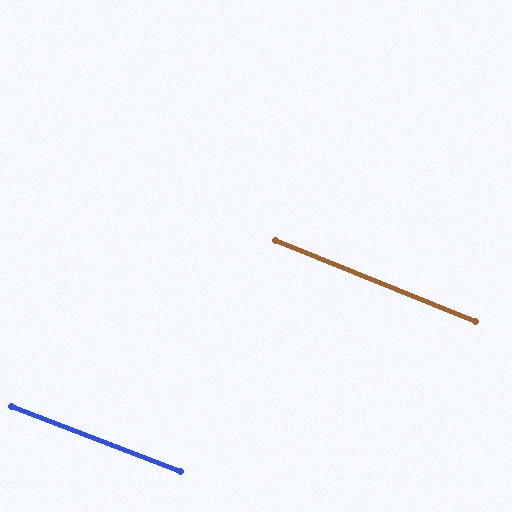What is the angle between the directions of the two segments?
Approximately 1 degree.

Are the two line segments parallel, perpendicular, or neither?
Parallel — their directions differ by only 1.0°.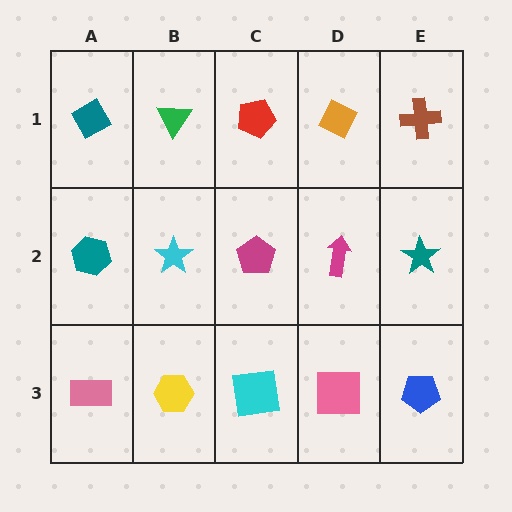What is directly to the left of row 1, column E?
An orange diamond.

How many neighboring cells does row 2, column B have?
4.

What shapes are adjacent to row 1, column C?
A magenta pentagon (row 2, column C), a green triangle (row 1, column B), an orange diamond (row 1, column D).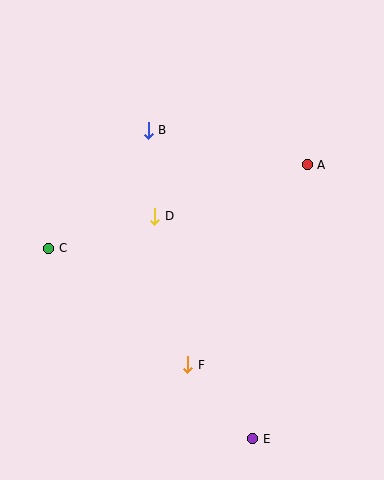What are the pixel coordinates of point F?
Point F is at (188, 365).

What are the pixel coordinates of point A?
Point A is at (307, 165).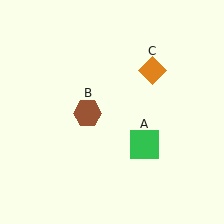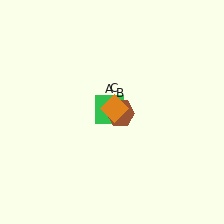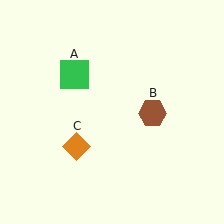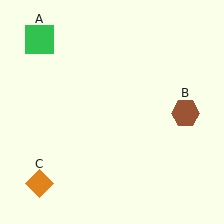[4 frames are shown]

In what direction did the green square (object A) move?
The green square (object A) moved up and to the left.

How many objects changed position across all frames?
3 objects changed position: green square (object A), brown hexagon (object B), orange diamond (object C).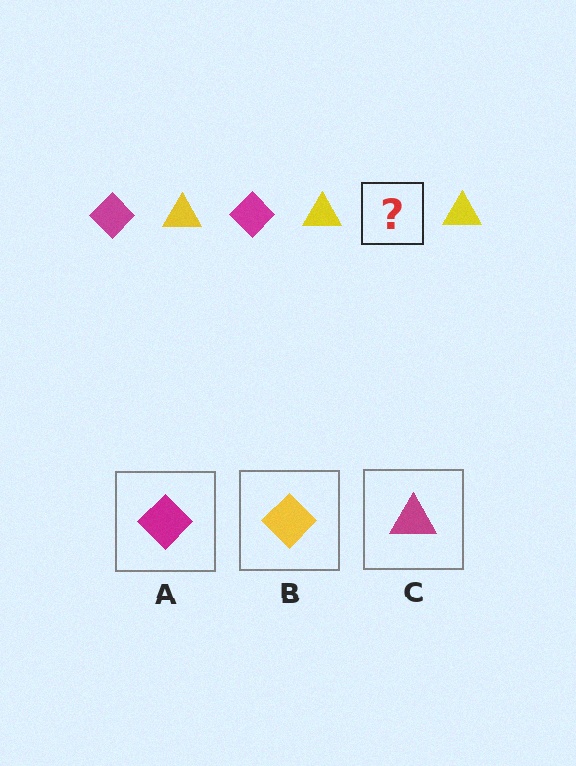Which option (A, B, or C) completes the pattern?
A.